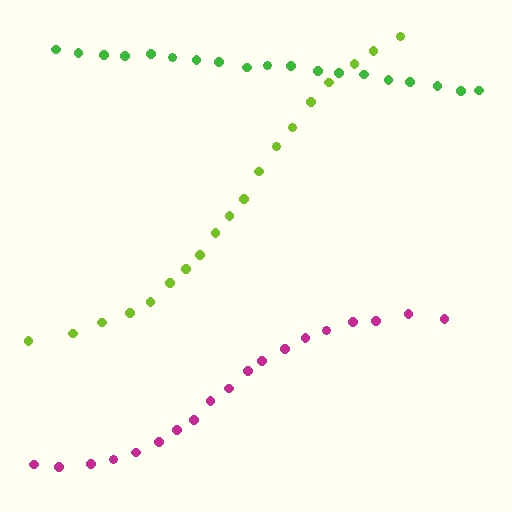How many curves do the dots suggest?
There are 3 distinct paths.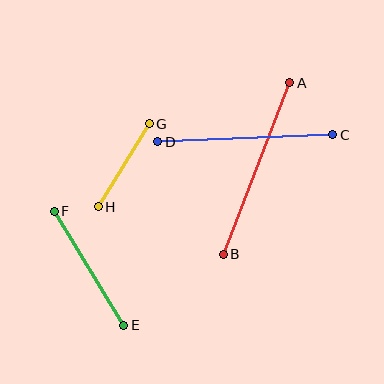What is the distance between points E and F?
The distance is approximately 134 pixels.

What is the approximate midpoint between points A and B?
The midpoint is at approximately (257, 168) pixels.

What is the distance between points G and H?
The distance is approximately 98 pixels.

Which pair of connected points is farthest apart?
Points A and B are farthest apart.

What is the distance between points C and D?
The distance is approximately 175 pixels.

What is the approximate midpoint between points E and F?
The midpoint is at approximately (89, 268) pixels.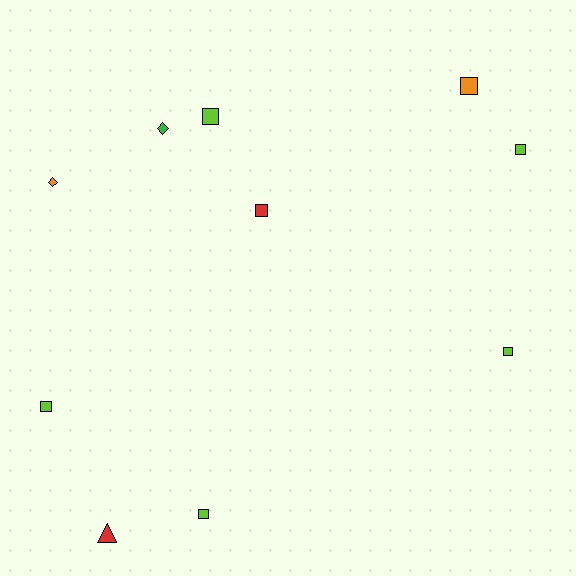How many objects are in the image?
There are 10 objects.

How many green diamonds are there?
There is 1 green diamond.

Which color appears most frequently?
Lime, with 5 objects.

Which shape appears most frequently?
Square, with 7 objects.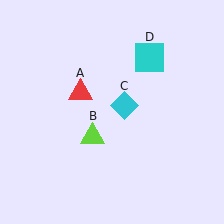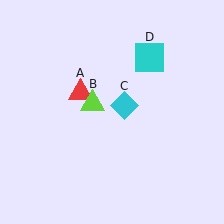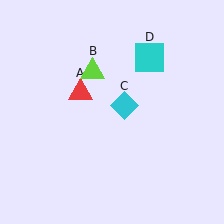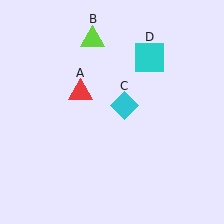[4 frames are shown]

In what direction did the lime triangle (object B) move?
The lime triangle (object B) moved up.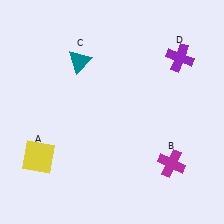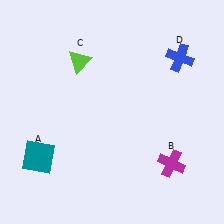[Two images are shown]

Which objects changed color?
A changed from yellow to teal. C changed from teal to lime. D changed from purple to blue.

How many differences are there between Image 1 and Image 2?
There are 3 differences between the two images.